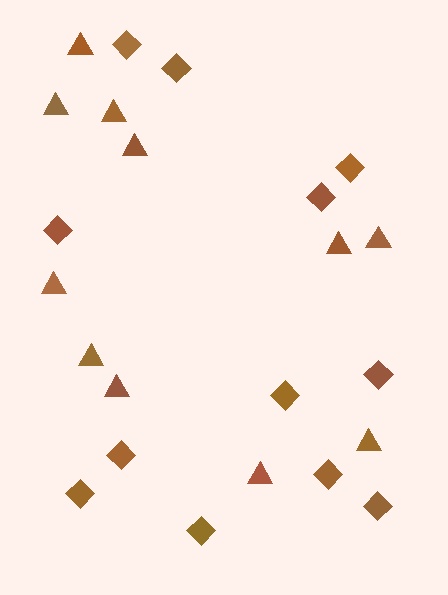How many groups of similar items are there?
There are 2 groups: one group of triangles (11) and one group of diamonds (12).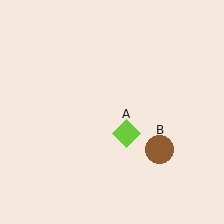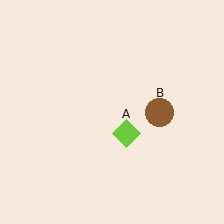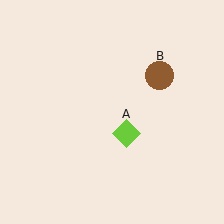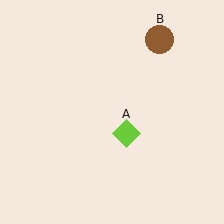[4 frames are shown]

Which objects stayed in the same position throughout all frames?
Lime diamond (object A) remained stationary.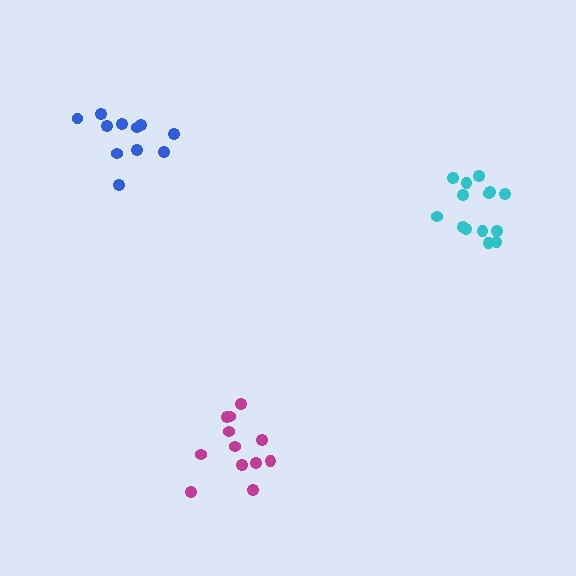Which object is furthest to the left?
The blue cluster is leftmost.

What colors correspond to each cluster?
The clusters are colored: cyan, blue, magenta.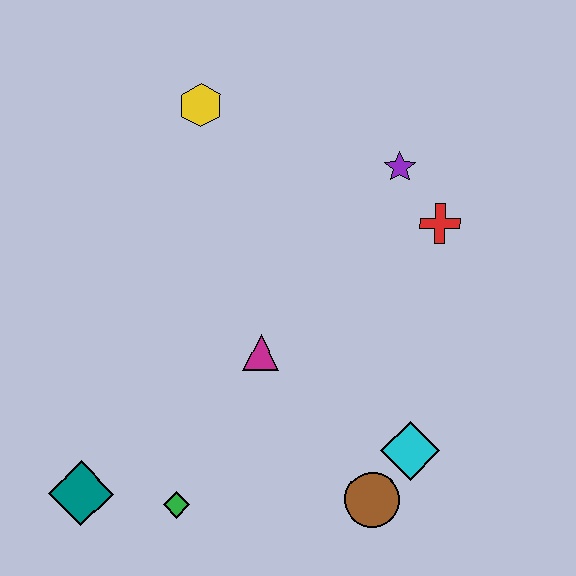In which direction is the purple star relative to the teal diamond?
The purple star is above the teal diamond.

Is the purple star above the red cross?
Yes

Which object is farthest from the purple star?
The teal diamond is farthest from the purple star.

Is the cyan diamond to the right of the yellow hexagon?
Yes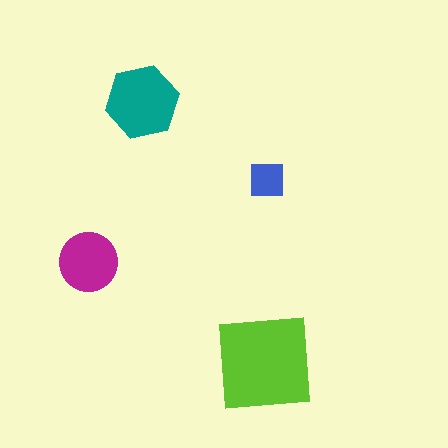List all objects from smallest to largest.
The blue square, the magenta circle, the teal hexagon, the lime square.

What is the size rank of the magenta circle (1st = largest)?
3rd.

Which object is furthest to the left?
The magenta circle is leftmost.